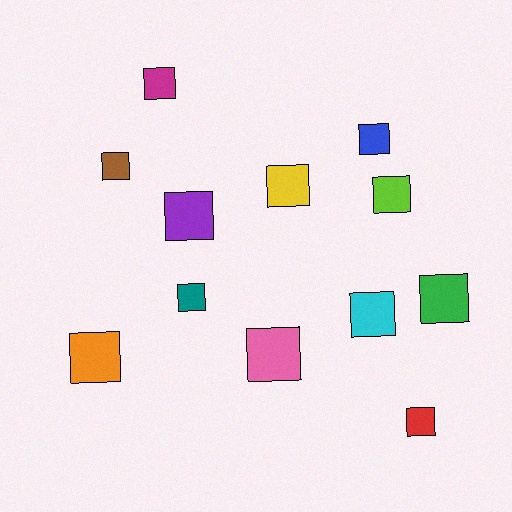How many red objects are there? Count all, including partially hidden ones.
There is 1 red object.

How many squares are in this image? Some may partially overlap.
There are 12 squares.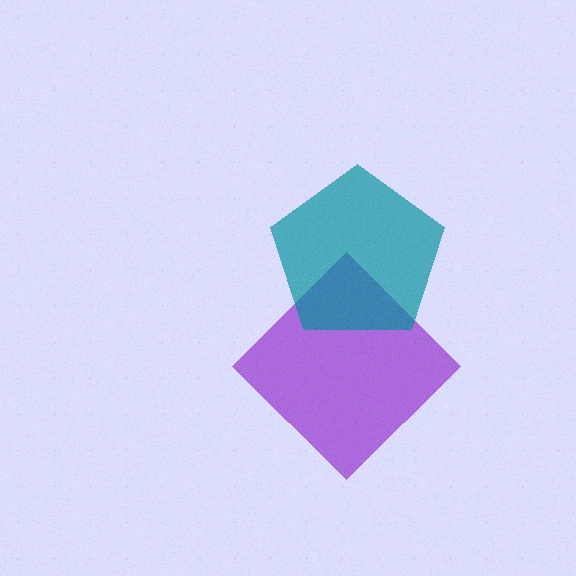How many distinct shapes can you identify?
There are 2 distinct shapes: a purple diamond, a teal pentagon.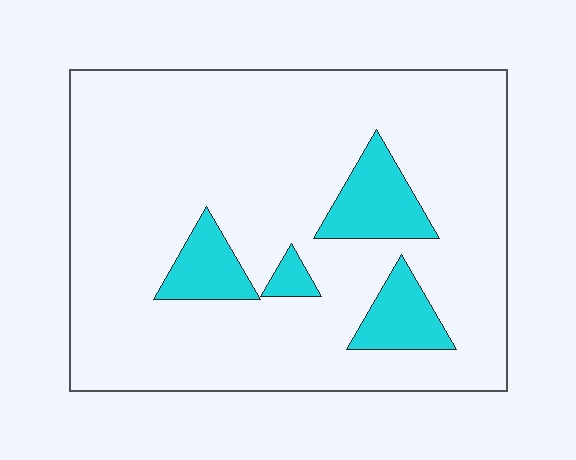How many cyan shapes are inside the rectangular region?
4.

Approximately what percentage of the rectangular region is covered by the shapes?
Approximately 15%.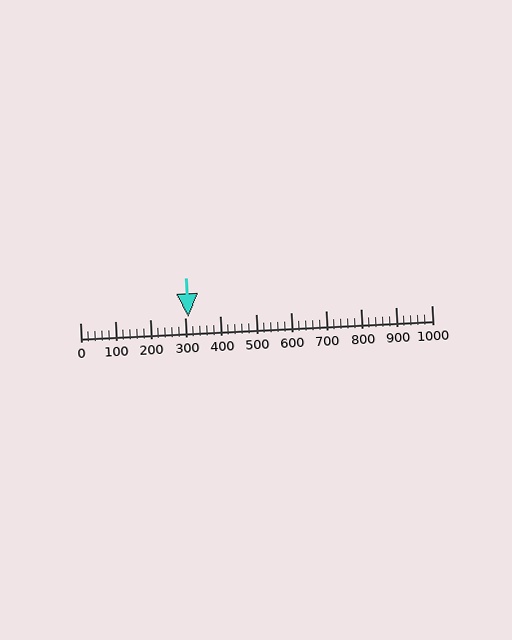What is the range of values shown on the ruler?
The ruler shows values from 0 to 1000.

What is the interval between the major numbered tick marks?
The major tick marks are spaced 100 units apart.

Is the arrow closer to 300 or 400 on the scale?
The arrow is closer to 300.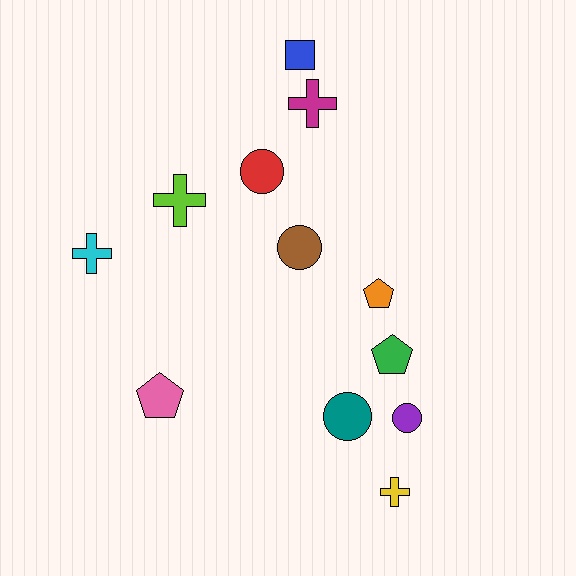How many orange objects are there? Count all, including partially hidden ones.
There is 1 orange object.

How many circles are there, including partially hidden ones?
There are 4 circles.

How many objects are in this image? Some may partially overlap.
There are 12 objects.